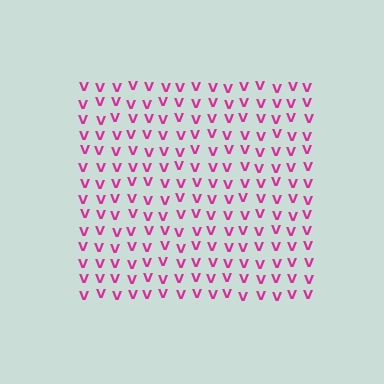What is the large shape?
The large shape is a square.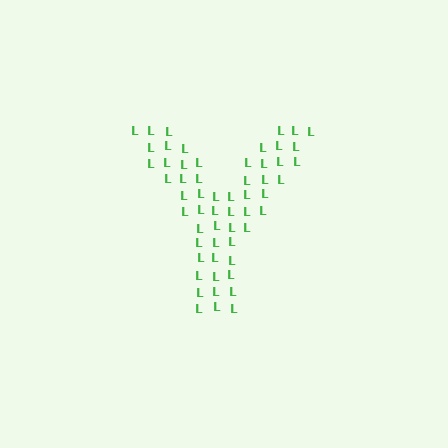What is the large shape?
The large shape is the letter Y.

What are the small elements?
The small elements are letter L's.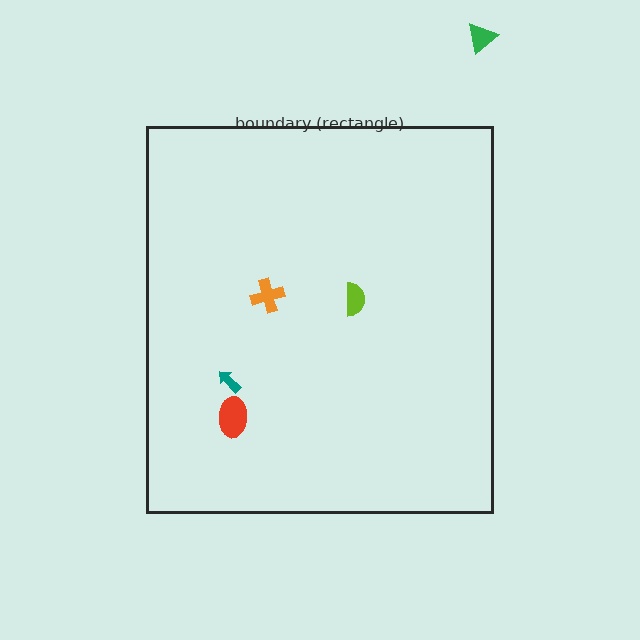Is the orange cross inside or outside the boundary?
Inside.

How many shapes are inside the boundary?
4 inside, 1 outside.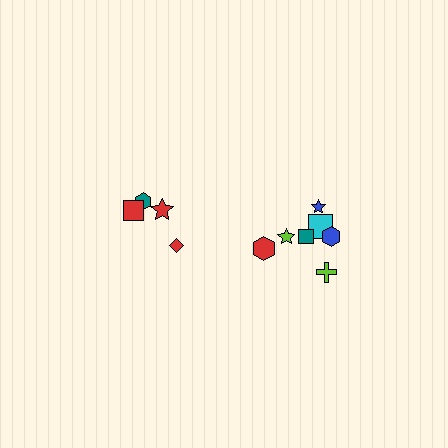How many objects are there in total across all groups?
There are 11 objects.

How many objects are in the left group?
There are 4 objects.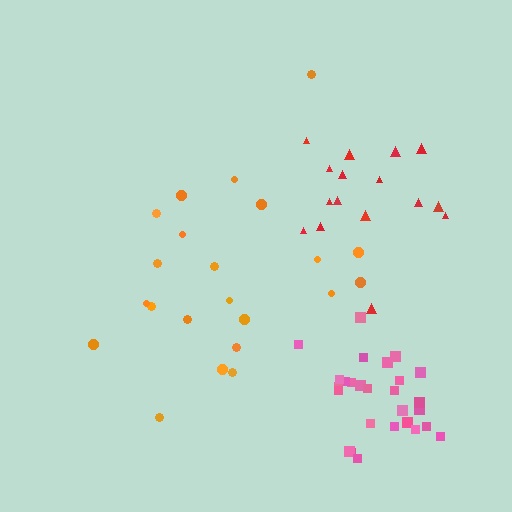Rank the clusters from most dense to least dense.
pink, red, orange.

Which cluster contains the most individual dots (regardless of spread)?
Pink (27).